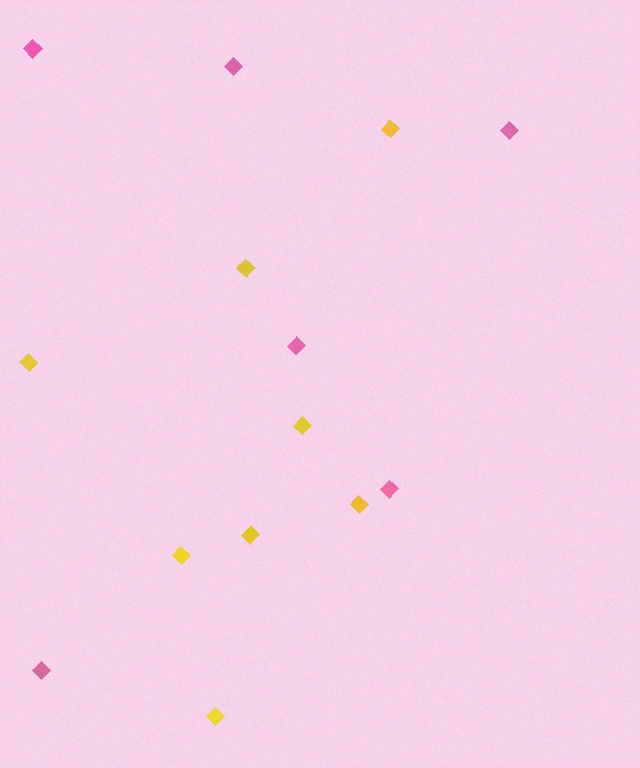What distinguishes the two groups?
There are 2 groups: one group of pink diamonds (6) and one group of yellow diamonds (8).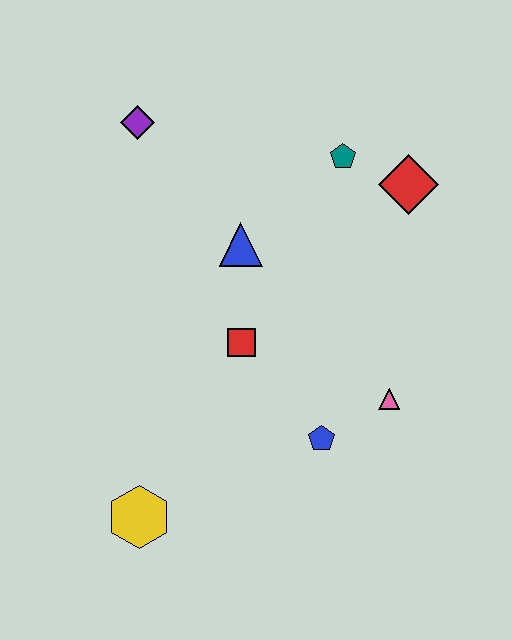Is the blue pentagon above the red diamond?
No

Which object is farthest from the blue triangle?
The yellow hexagon is farthest from the blue triangle.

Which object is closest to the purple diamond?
The blue triangle is closest to the purple diamond.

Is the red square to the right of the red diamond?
No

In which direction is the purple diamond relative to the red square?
The purple diamond is above the red square.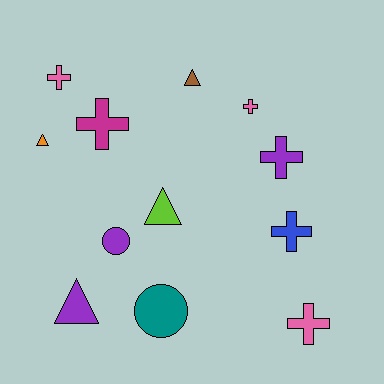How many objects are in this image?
There are 12 objects.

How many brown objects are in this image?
There is 1 brown object.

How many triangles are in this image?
There are 4 triangles.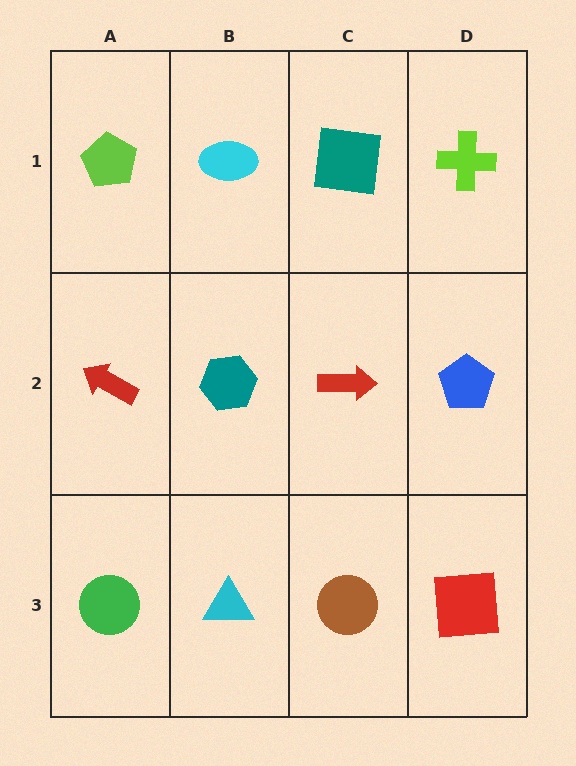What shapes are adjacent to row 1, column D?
A blue pentagon (row 2, column D), a teal square (row 1, column C).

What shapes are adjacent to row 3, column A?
A red arrow (row 2, column A), a cyan triangle (row 3, column B).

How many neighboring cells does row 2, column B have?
4.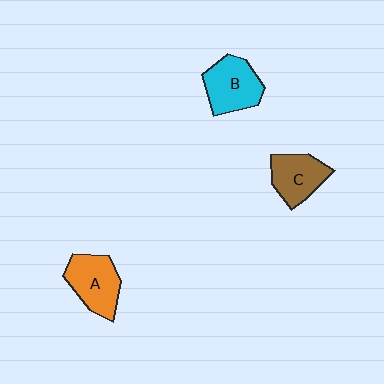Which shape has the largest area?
Shape B (cyan).